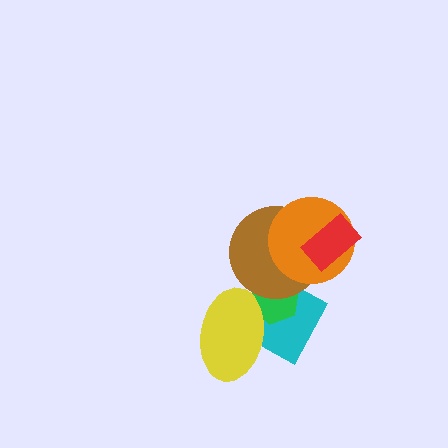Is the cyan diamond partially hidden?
Yes, it is partially covered by another shape.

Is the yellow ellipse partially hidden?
No, no other shape covers it.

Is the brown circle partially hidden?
Yes, it is partially covered by another shape.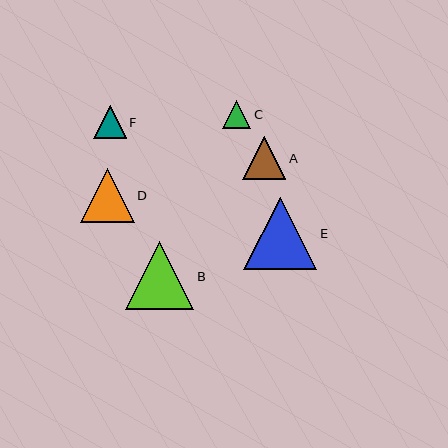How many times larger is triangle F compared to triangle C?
Triangle F is approximately 1.1 times the size of triangle C.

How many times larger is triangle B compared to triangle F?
Triangle B is approximately 2.1 times the size of triangle F.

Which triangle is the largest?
Triangle E is the largest with a size of approximately 73 pixels.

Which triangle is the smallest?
Triangle C is the smallest with a size of approximately 28 pixels.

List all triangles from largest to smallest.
From largest to smallest: E, B, D, A, F, C.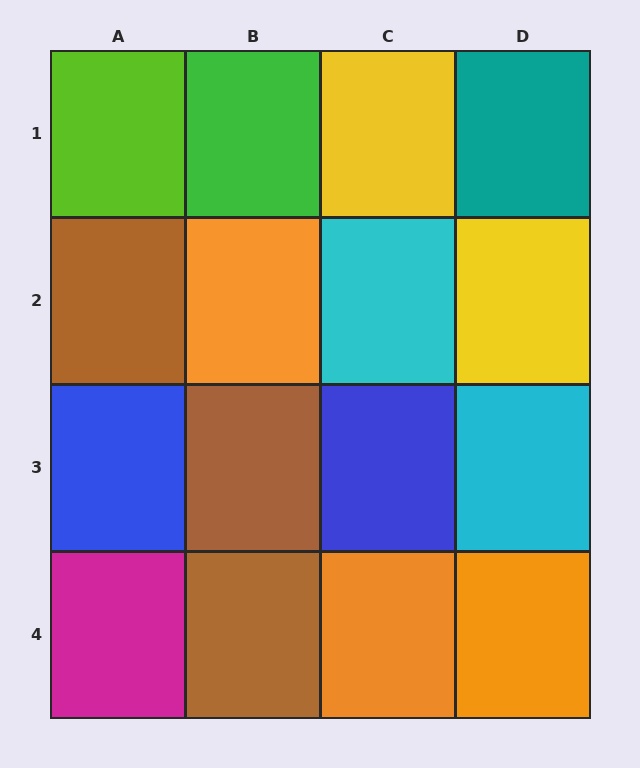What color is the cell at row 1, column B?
Green.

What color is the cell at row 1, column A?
Lime.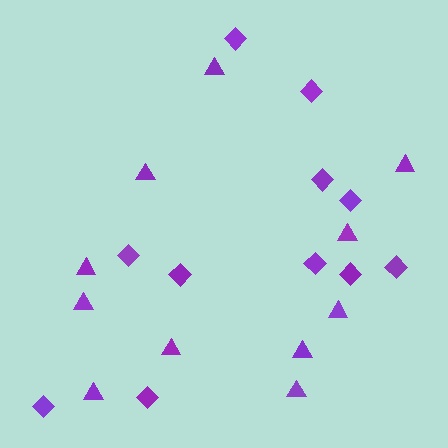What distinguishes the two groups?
There are 2 groups: one group of diamonds (11) and one group of triangles (11).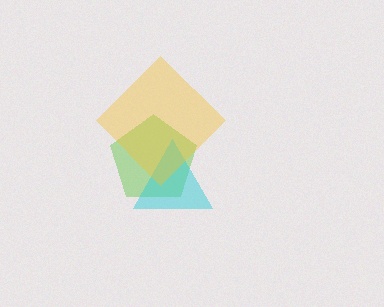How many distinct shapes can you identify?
There are 3 distinct shapes: a lime pentagon, a cyan triangle, a yellow diamond.